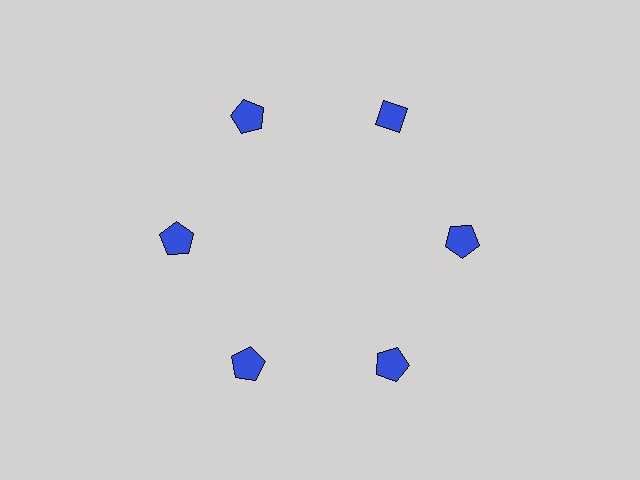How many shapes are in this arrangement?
There are 6 shapes arranged in a ring pattern.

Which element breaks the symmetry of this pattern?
The blue diamond at roughly the 1 o'clock position breaks the symmetry. All other shapes are blue pentagons.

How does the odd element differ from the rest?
It has a different shape: diamond instead of pentagon.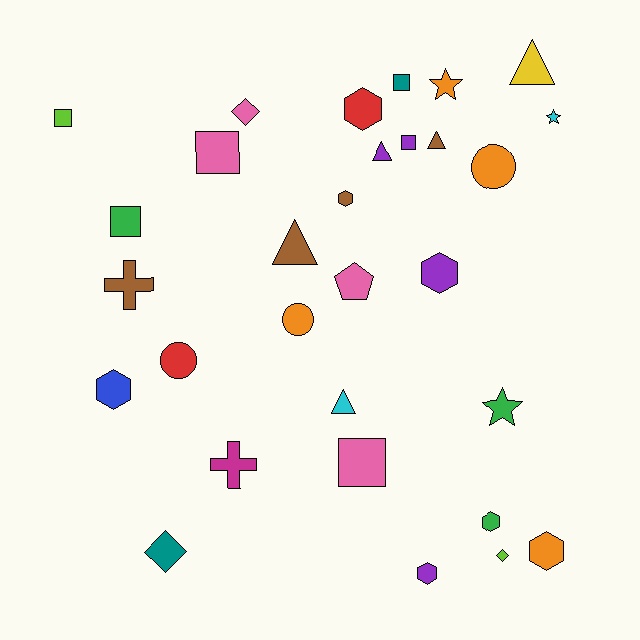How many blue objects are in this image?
There is 1 blue object.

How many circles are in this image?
There are 3 circles.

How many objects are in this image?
There are 30 objects.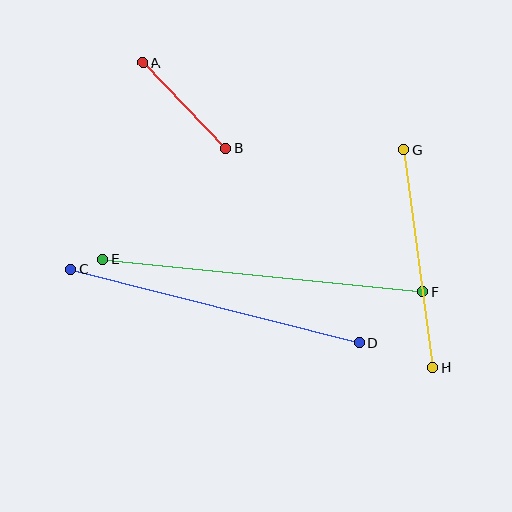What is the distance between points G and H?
The distance is approximately 220 pixels.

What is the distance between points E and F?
The distance is approximately 322 pixels.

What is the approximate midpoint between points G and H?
The midpoint is at approximately (418, 258) pixels.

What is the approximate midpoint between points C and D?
The midpoint is at approximately (215, 306) pixels.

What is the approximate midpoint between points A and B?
The midpoint is at approximately (184, 106) pixels.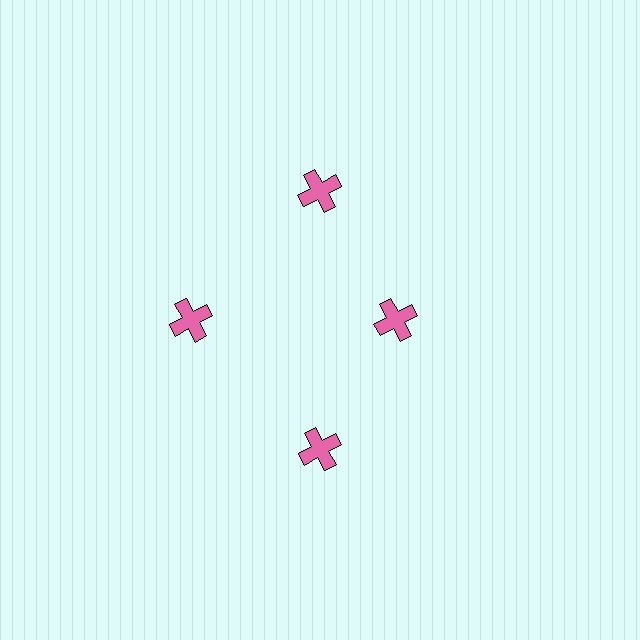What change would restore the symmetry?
The symmetry would be restored by moving it outward, back onto the ring so that all 4 crosses sit at equal angles and equal distance from the center.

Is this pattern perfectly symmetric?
No. The 4 pink crosses are arranged in a ring, but one element near the 3 o'clock position is pulled inward toward the center, breaking the 4-fold rotational symmetry.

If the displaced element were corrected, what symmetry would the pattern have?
It would have 4-fold rotational symmetry — the pattern would map onto itself every 90 degrees.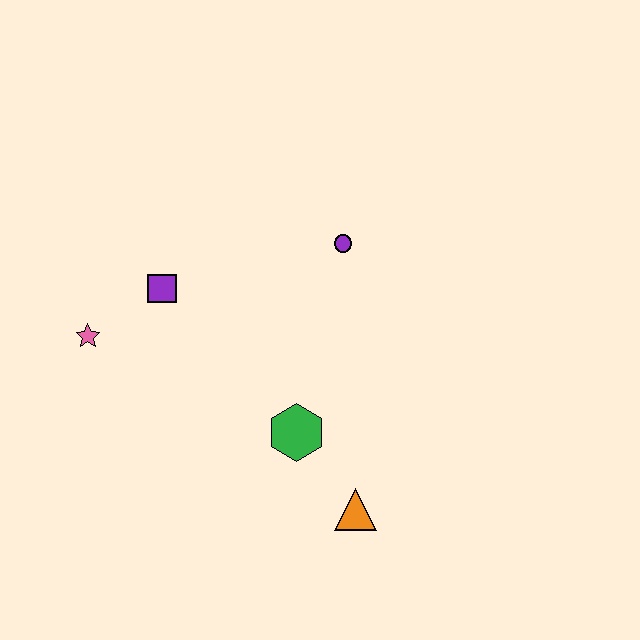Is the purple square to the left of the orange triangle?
Yes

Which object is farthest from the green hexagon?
The pink star is farthest from the green hexagon.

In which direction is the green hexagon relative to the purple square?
The green hexagon is below the purple square.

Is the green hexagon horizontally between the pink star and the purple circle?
Yes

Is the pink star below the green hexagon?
No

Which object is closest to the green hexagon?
The orange triangle is closest to the green hexagon.